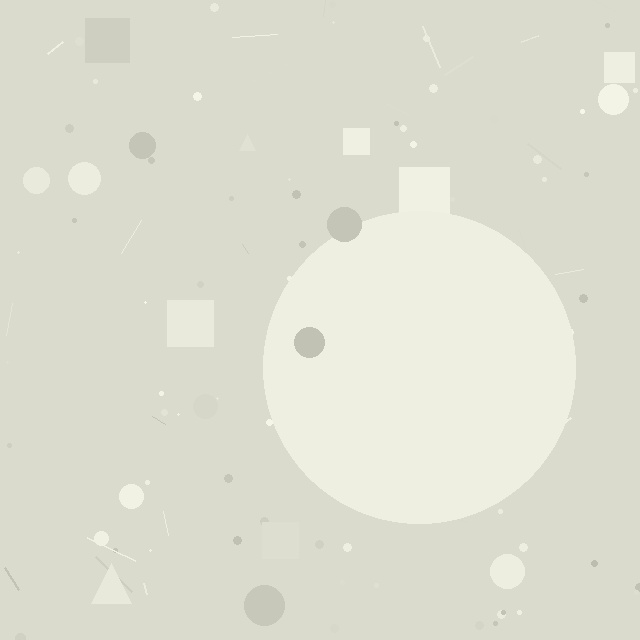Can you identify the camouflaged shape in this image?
The camouflaged shape is a circle.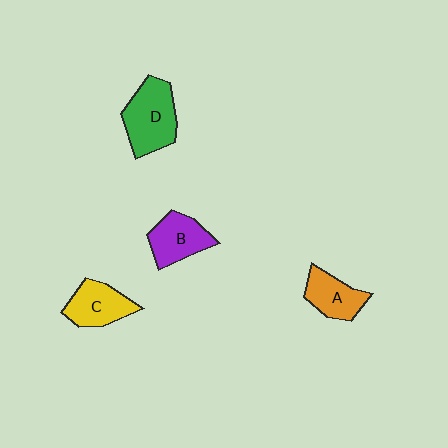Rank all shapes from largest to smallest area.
From largest to smallest: D (green), B (purple), C (yellow), A (orange).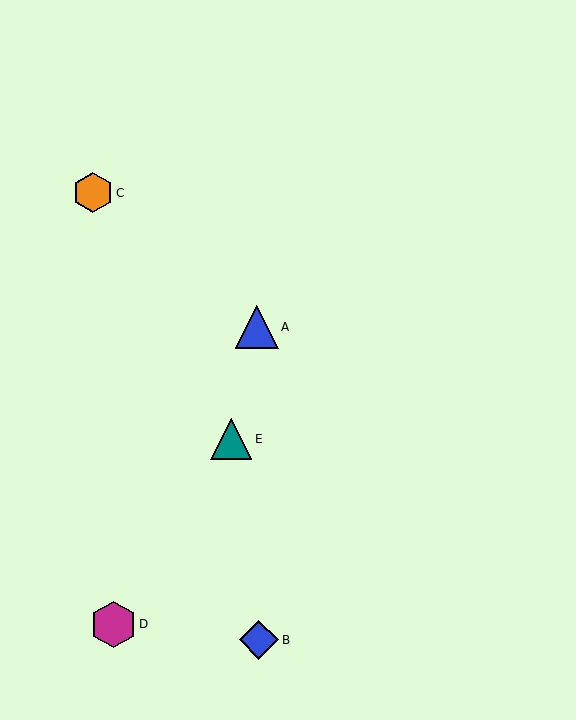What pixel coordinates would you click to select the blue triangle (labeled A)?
Click at (257, 327) to select the blue triangle A.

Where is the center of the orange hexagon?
The center of the orange hexagon is at (93, 193).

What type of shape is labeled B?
Shape B is a blue diamond.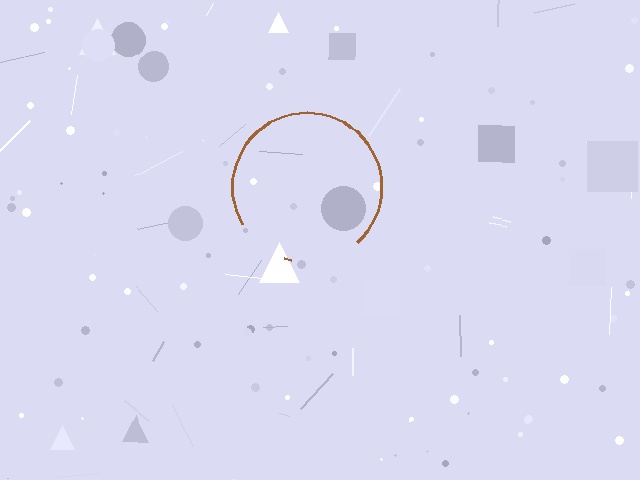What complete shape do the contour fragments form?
The contour fragments form a circle.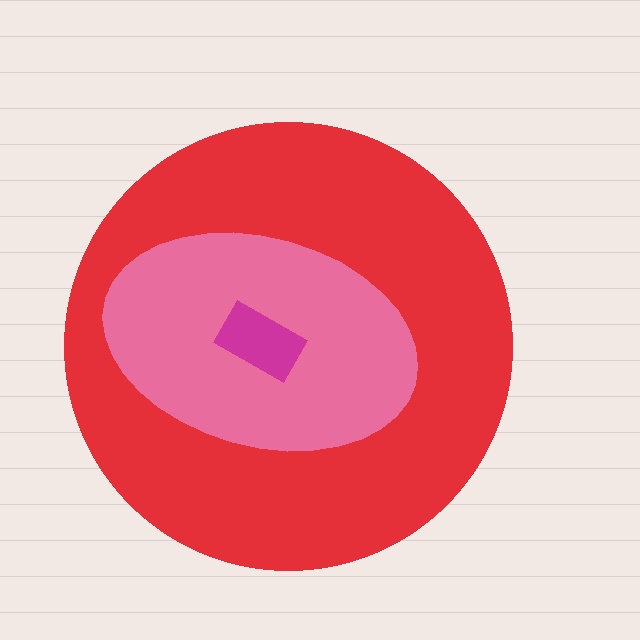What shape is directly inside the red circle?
The pink ellipse.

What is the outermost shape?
The red circle.